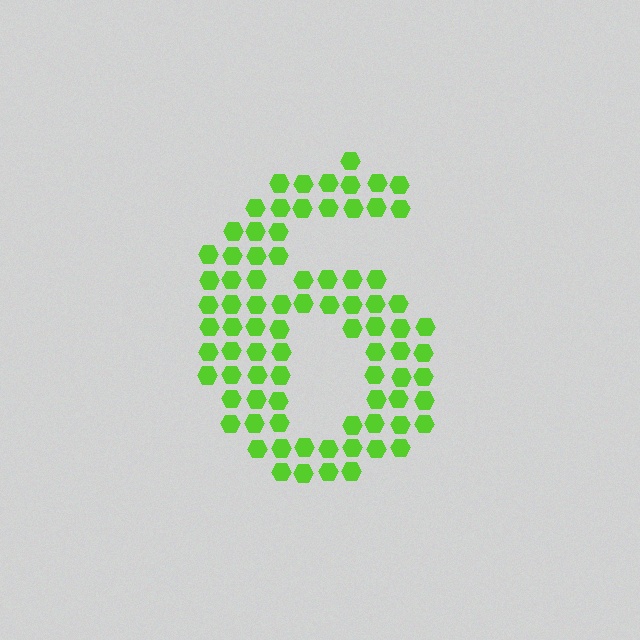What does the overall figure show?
The overall figure shows the digit 6.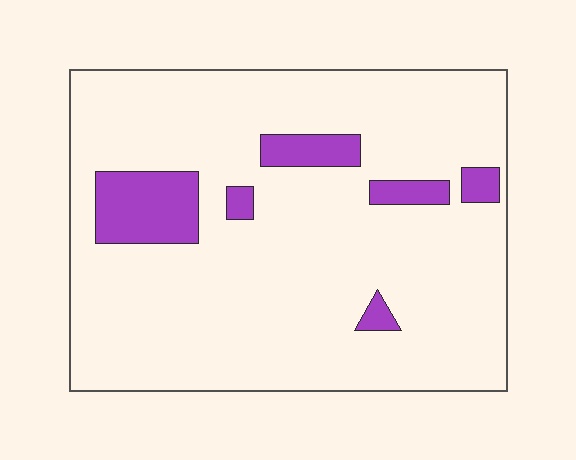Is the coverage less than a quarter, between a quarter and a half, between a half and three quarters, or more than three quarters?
Less than a quarter.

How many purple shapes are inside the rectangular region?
6.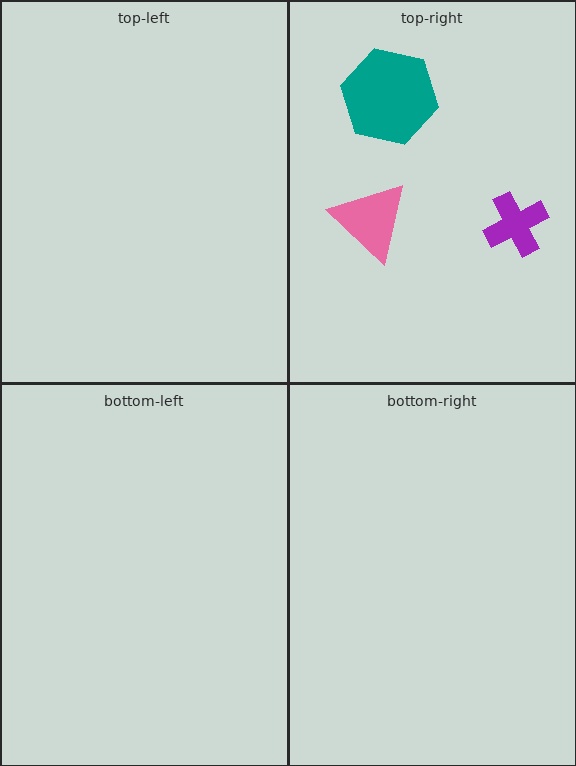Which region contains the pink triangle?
The top-right region.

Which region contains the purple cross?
The top-right region.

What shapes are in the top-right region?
The pink triangle, the purple cross, the teal hexagon.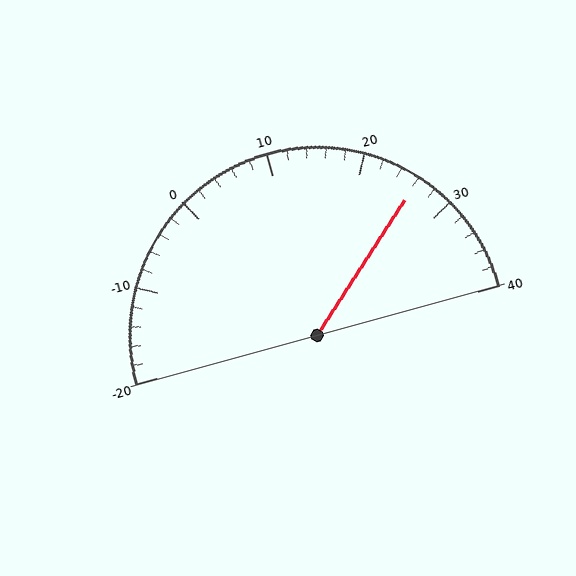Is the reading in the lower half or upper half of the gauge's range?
The reading is in the upper half of the range (-20 to 40).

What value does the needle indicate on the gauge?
The needle indicates approximately 26.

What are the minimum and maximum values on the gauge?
The gauge ranges from -20 to 40.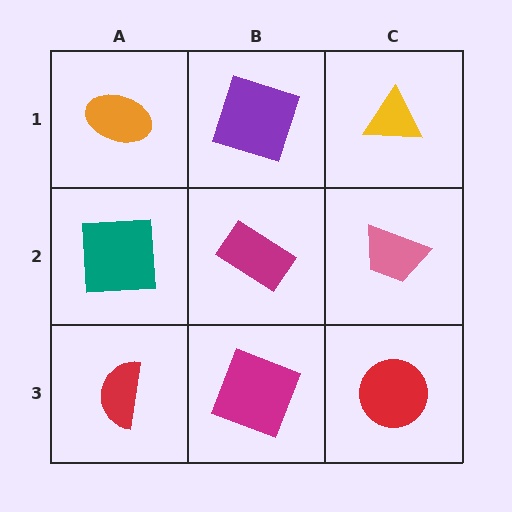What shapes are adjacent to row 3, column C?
A pink trapezoid (row 2, column C), a magenta square (row 3, column B).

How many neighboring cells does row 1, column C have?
2.